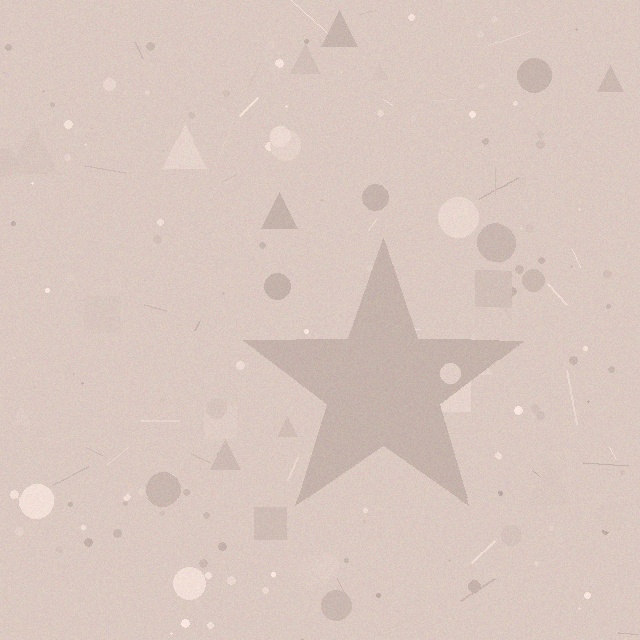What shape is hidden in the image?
A star is hidden in the image.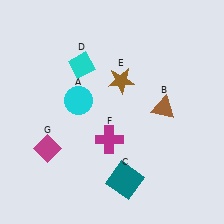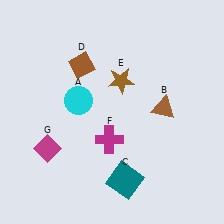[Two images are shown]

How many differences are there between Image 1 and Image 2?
There is 1 difference between the two images.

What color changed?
The diamond (D) changed from cyan in Image 1 to brown in Image 2.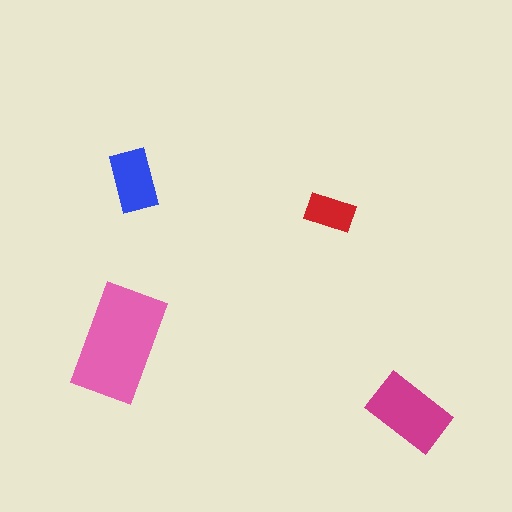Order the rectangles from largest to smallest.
the pink one, the magenta one, the blue one, the red one.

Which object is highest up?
The blue rectangle is topmost.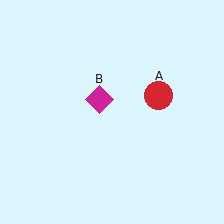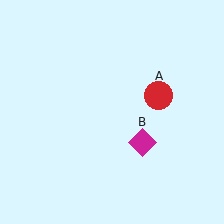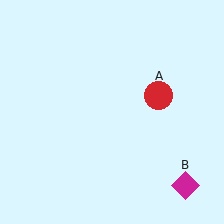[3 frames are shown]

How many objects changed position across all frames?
1 object changed position: magenta diamond (object B).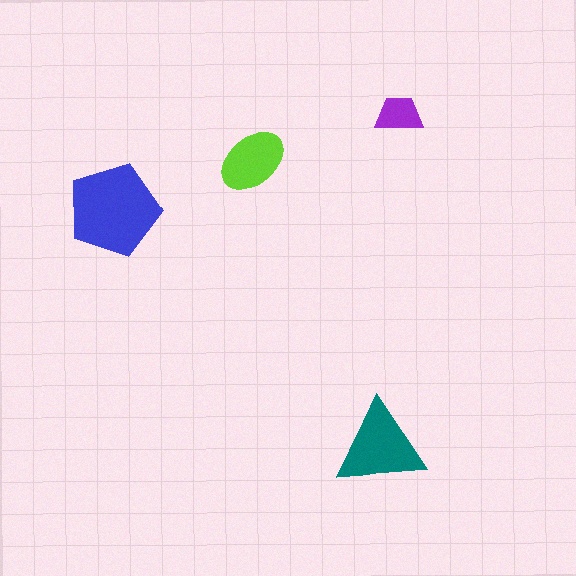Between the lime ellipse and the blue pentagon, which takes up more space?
The blue pentagon.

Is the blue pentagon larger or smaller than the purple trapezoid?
Larger.